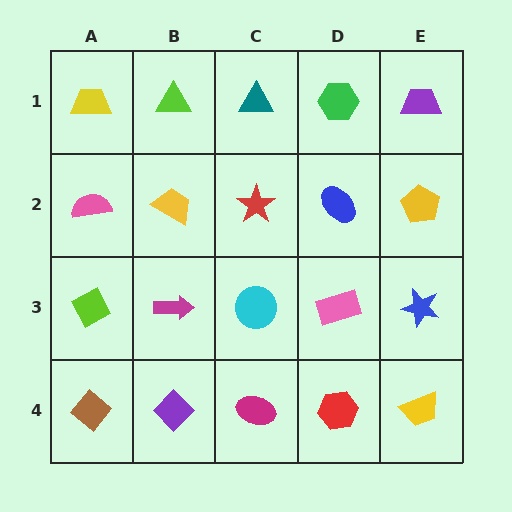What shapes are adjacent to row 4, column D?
A pink rectangle (row 3, column D), a magenta ellipse (row 4, column C), a yellow trapezoid (row 4, column E).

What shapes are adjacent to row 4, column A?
A lime diamond (row 3, column A), a purple diamond (row 4, column B).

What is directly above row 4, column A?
A lime diamond.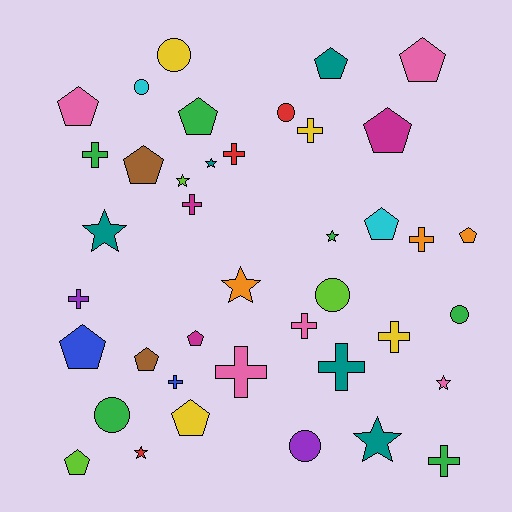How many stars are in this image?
There are 8 stars.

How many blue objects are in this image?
There are 2 blue objects.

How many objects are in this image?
There are 40 objects.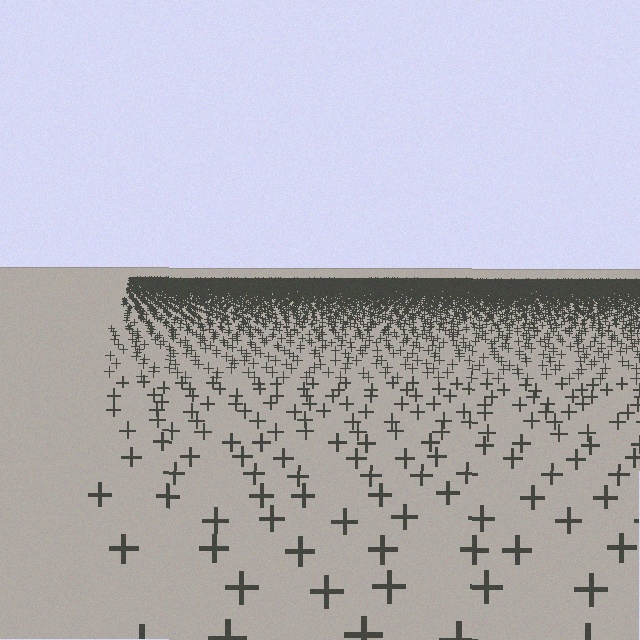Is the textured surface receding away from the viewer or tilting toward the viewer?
The surface is receding away from the viewer. Texture elements get smaller and denser toward the top.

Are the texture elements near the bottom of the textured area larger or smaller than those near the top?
Larger. Near the bottom, elements are closer to the viewer and appear at a bigger on-screen size.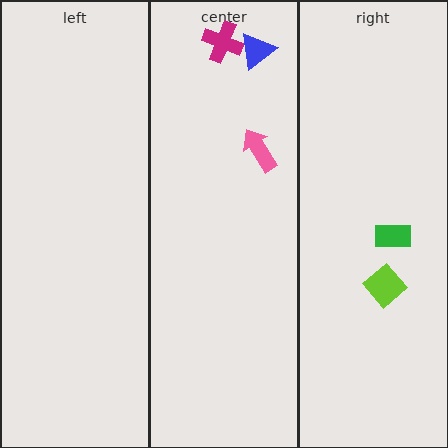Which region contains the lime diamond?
The right region.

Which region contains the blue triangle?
The center region.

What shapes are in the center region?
The magenta cross, the pink arrow, the blue triangle.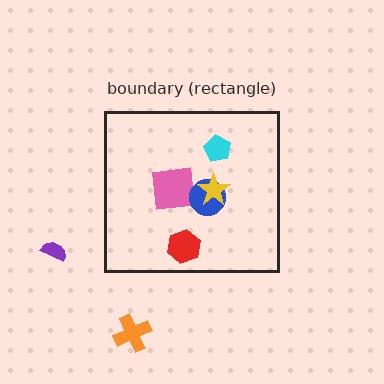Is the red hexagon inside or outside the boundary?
Inside.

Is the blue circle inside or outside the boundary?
Inside.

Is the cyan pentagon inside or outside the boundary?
Inside.